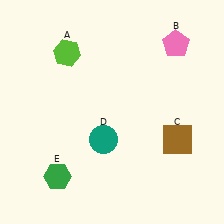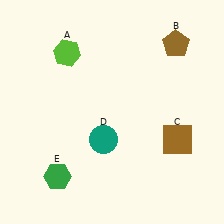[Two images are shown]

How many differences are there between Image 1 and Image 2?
There is 1 difference between the two images.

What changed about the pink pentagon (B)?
In Image 1, B is pink. In Image 2, it changed to brown.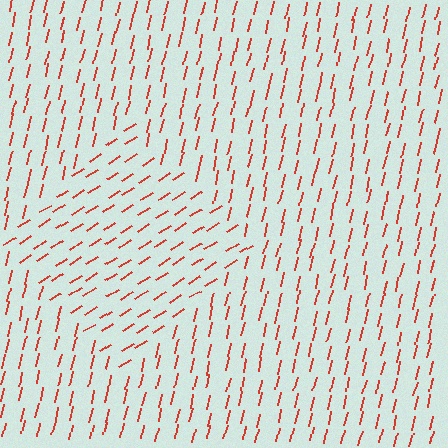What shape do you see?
I see a diamond.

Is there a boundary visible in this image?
Yes, there is a texture boundary formed by a change in line orientation.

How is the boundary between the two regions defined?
The boundary is defined purely by a change in line orientation (approximately 45 degrees difference). All lines are the same color and thickness.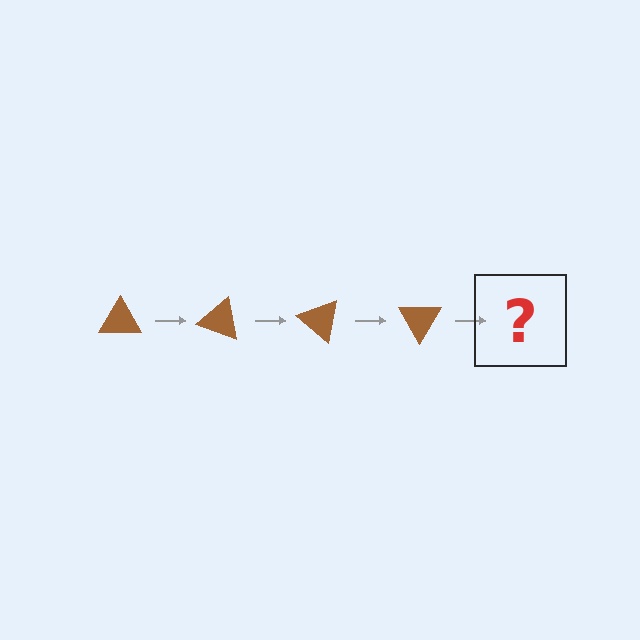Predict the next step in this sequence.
The next step is a brown triangle rotated 80 degrees.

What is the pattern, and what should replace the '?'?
The pattern is that the triangle rotates 20 degrees each step. The '?' should be a brown triangle rotated 80 degrees.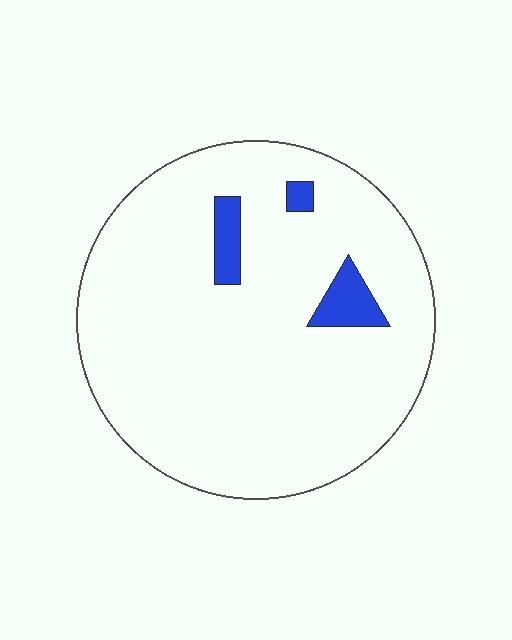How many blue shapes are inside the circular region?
3.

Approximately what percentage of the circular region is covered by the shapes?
Approximately 5%.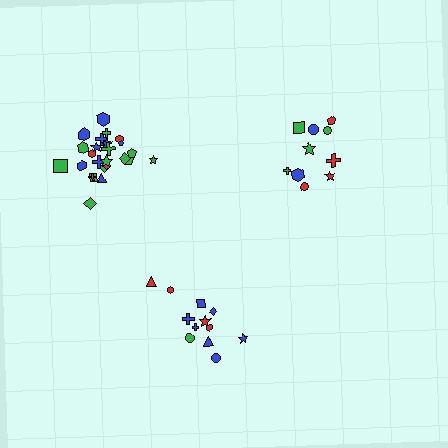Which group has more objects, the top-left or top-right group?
The top-left group.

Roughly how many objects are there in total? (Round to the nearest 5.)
Roughly 45 objects in total.